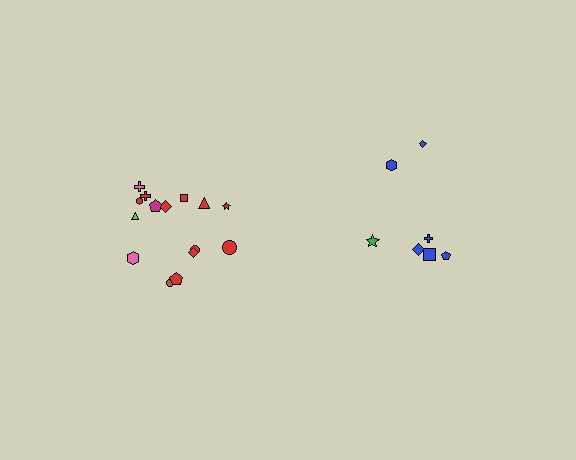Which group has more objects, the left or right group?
The left group.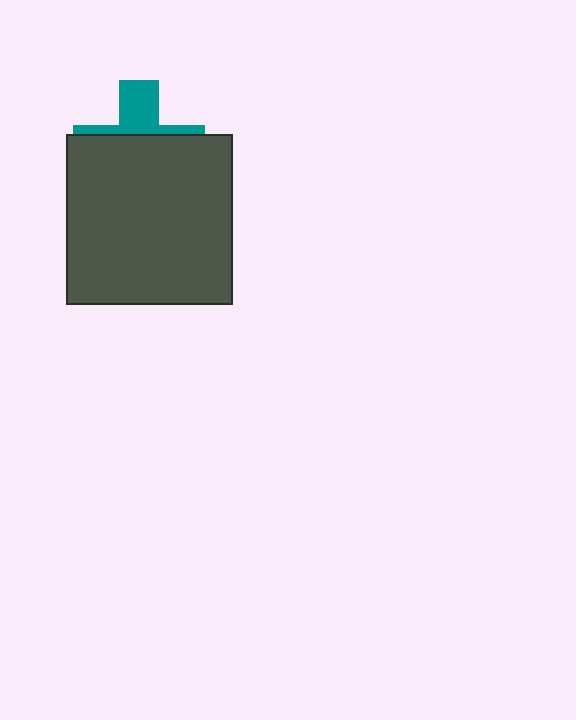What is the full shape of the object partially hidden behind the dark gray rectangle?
The partially hidden object is a teal cross.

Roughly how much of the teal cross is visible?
A small part of it is visible (roughly 32%).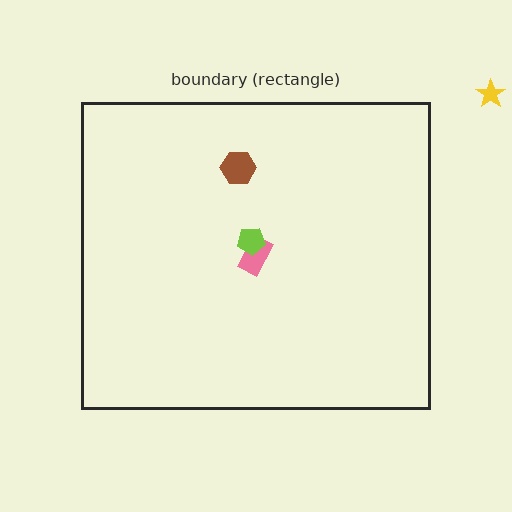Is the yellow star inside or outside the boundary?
Outside.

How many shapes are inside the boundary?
3 inside, 1 outside.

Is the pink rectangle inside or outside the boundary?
Inside.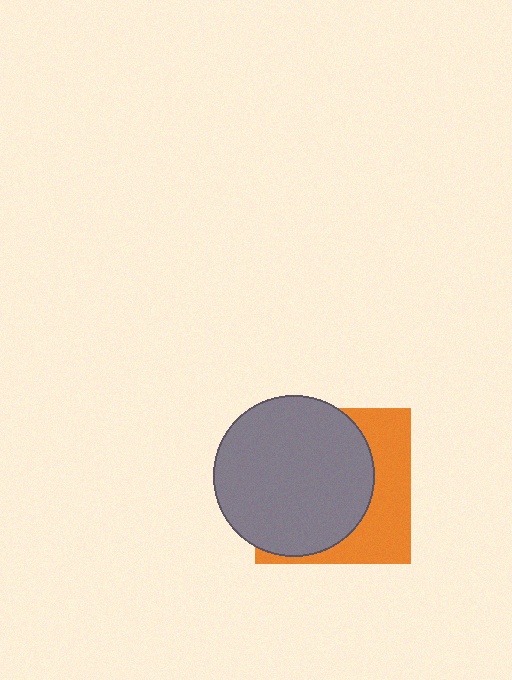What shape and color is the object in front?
The object in front is a gray circle.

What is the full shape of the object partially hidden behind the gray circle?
The partially hidden object is an orange square.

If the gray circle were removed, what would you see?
You would see the complete orange square.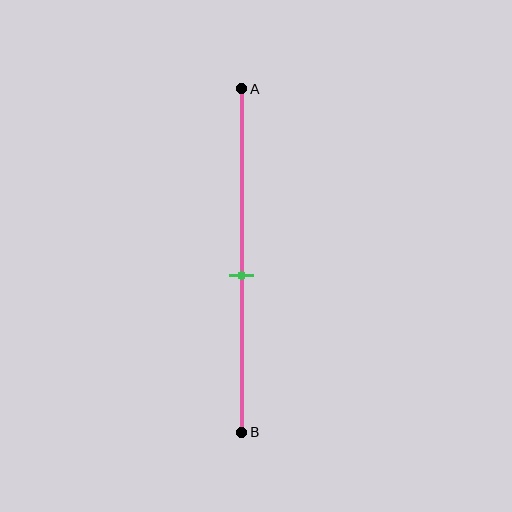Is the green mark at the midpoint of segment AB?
No, the mark is at about 55% from A, not at the 50% midpoint.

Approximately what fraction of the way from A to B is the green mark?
The green mark is approximately 55% of the way from A to B.